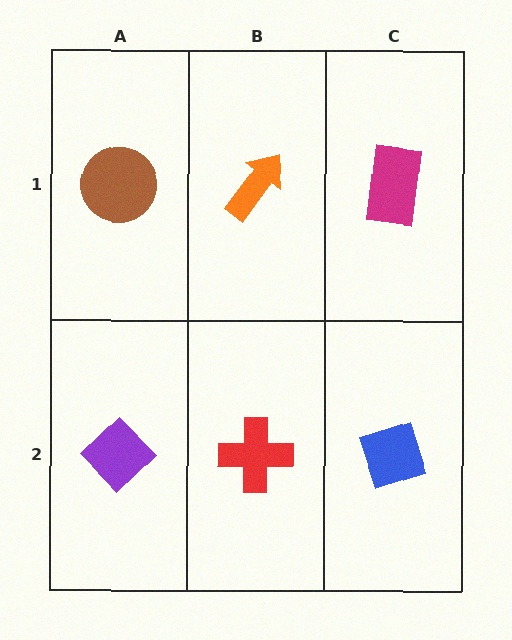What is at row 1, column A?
A brown circle.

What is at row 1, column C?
A magenta rectangle.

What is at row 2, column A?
A purple diamond.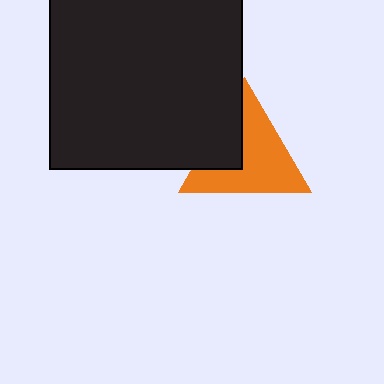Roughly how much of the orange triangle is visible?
Most of it is visible (roughly 70%).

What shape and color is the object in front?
The object in front is a black square.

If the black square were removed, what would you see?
You would see the complete orange triangle.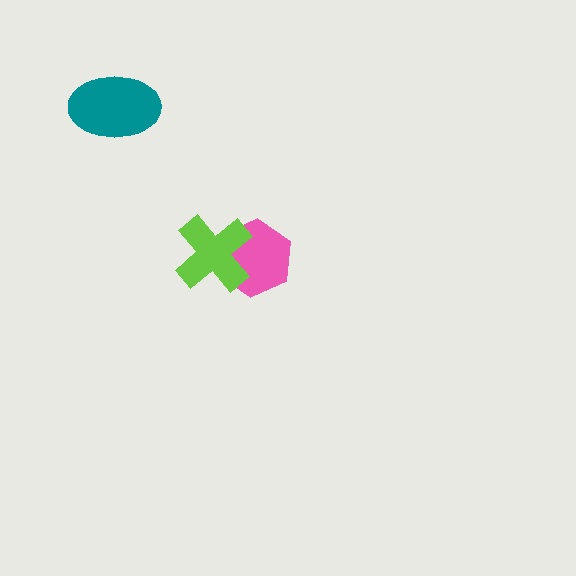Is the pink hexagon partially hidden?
Yes, it is partially covered by another shape.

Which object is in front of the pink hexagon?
The lime cross is in front of the pink hexagon.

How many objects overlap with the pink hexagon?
1 object overlaps with the pink hexagon.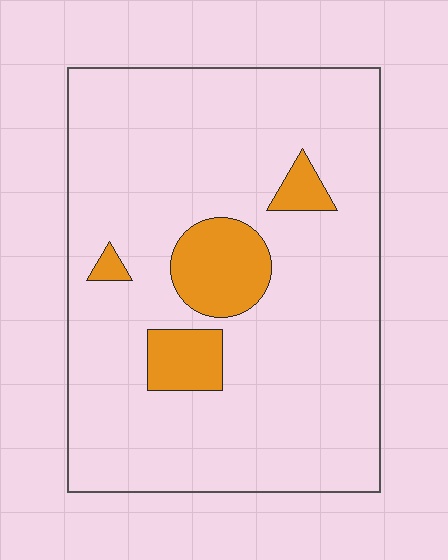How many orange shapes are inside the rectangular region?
4.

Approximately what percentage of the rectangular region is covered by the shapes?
Approximately 10%.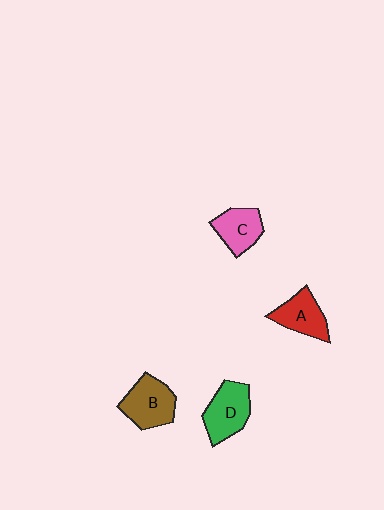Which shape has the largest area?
Shape B (brown).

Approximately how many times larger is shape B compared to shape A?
Approximately 1.2 times.